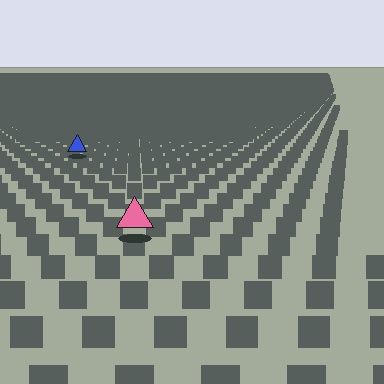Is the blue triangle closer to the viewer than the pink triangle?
No. The pink triangle is closer — you can tell from the texture gradient: the ground texture is coarser near it.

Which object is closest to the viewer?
The pink triangle is closest. The texture marks near it are larger and more spread out.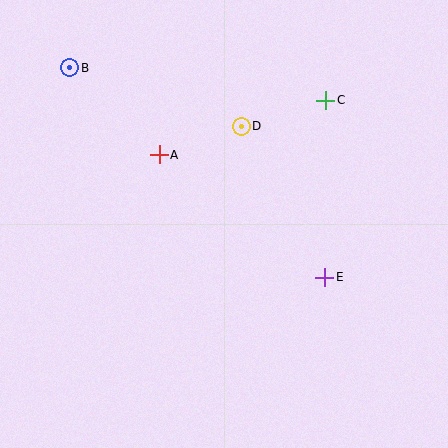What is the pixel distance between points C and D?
The distance between C and D is 89 pixels.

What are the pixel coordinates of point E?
Point E is at (325, 277).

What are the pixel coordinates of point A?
Point A is at (159, 155).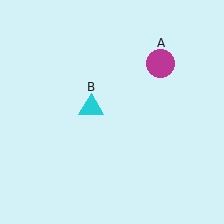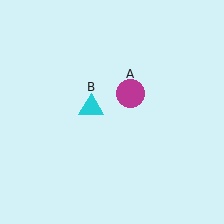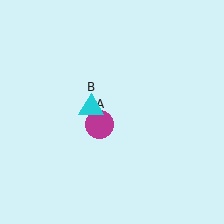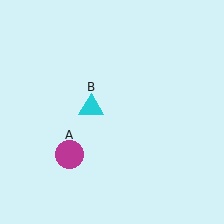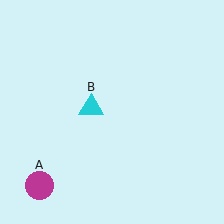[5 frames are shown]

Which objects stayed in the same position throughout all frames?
Cyan triangle (object B) remained stationary.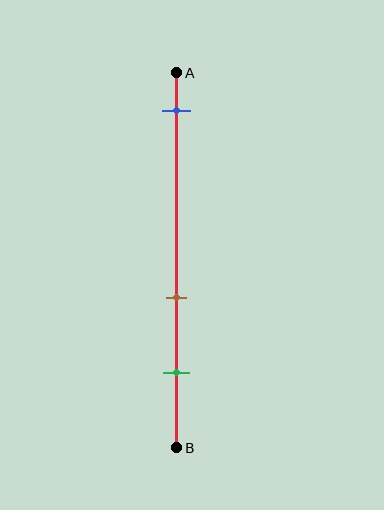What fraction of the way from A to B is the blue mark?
The blue mark is approximately 10% (0.1) of the way from A to B.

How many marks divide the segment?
There are 3 marks dividing the segment.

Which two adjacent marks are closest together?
The brown and green marks are the closest adjacent pair.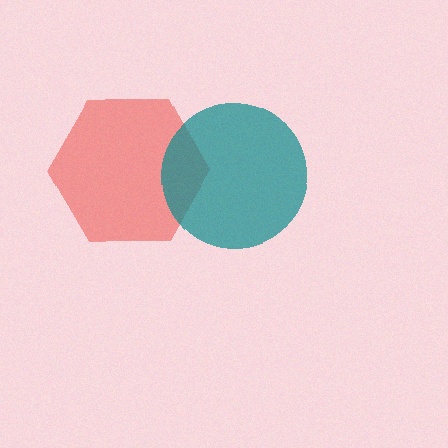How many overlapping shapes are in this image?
There are 2 overlapping shapes in the image.